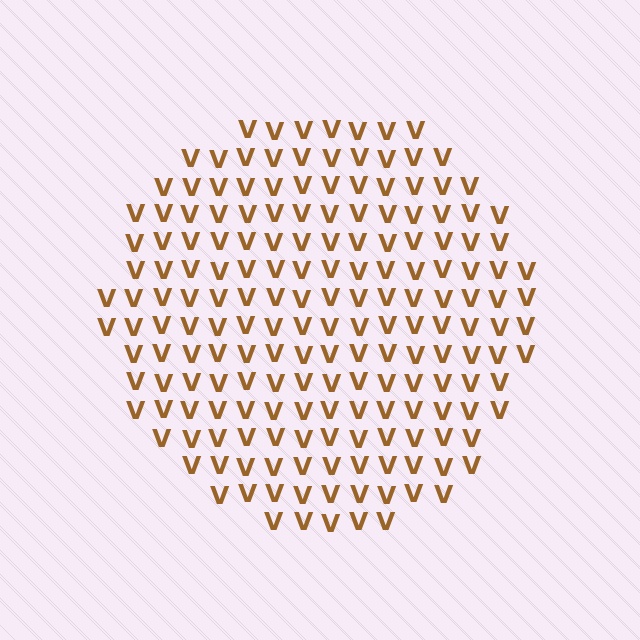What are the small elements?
The small elements are letter V's.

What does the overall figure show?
The overall figure shows a circle.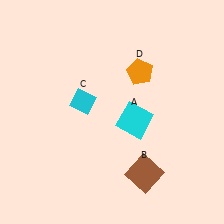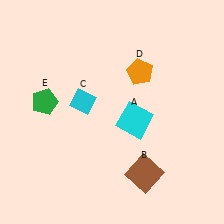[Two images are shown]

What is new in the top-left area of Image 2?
A green pentagon (E) was added in the top-left area of Image 2.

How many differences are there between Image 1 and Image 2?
There is 1 difference between the two images.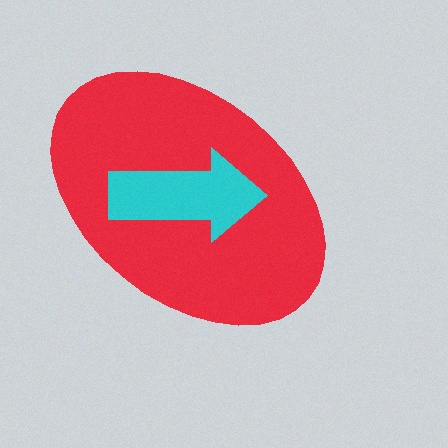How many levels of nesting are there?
2.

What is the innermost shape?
The cyan arrow.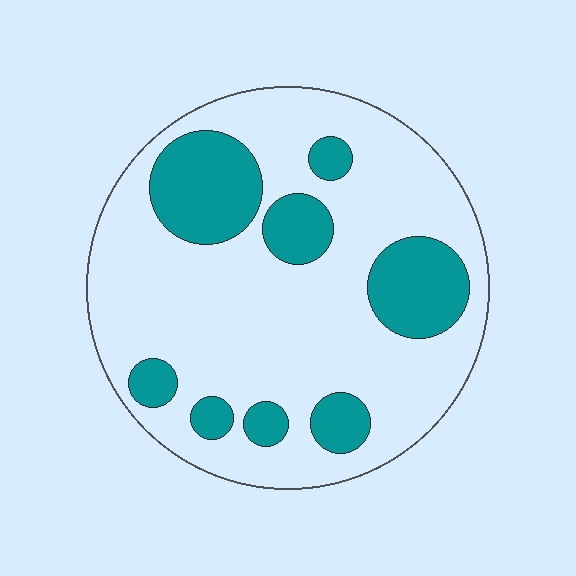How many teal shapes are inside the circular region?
8.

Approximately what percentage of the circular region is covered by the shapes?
Approximately 25%.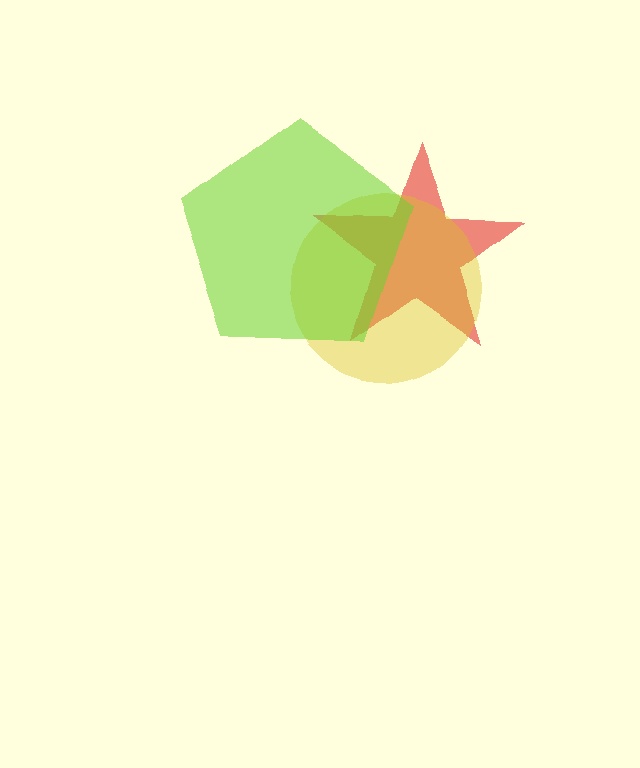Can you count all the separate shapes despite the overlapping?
Yes, there are 3 separate shapes.